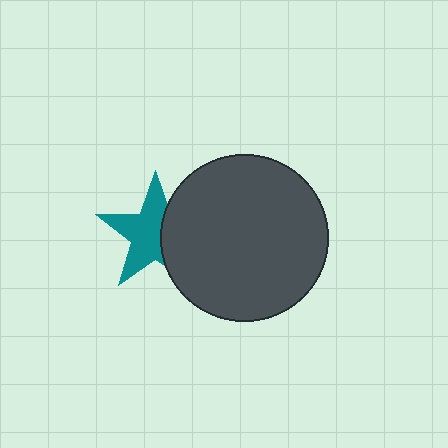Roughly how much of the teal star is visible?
About half of it is visible (roughly 62%).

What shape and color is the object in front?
The object in front is a dark gray circle.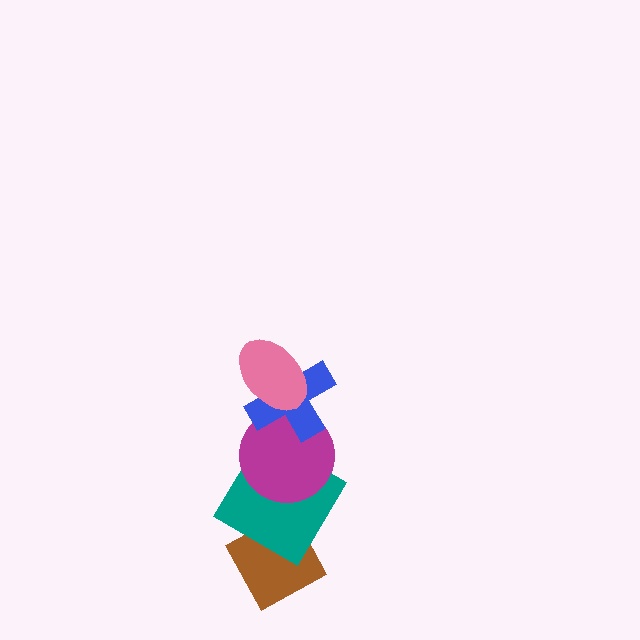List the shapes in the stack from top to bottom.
From top to bottom: the pink ellipse, the blue cross, the magenta circle, the teal diamond, the brown diamond.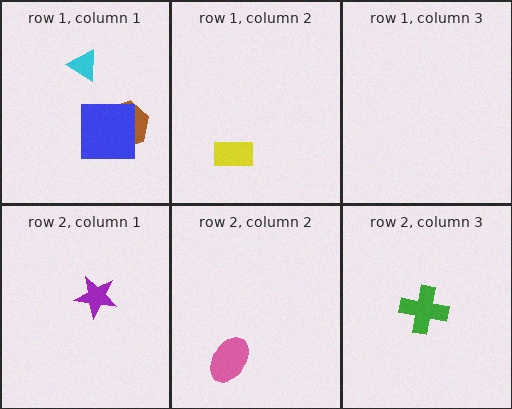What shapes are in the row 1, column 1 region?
The brown hexagon, the cyan triangle, the blue square.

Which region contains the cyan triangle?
The row 1, column 1 region.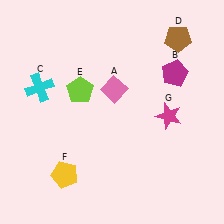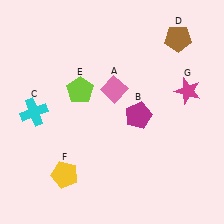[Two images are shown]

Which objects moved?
The objects that moved are: the magenta pentagon (B), the cyan cross (C), the magenta star (G).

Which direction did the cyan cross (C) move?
The cyan cross (C) moved down.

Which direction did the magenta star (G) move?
The magenta star (G) moved up.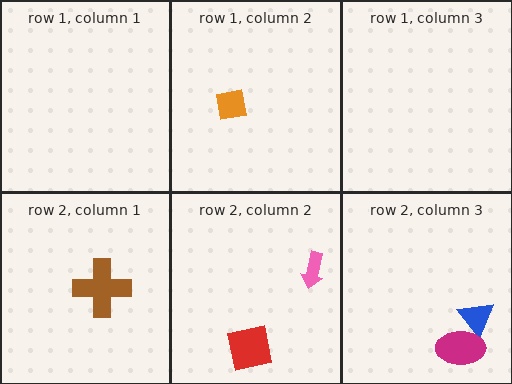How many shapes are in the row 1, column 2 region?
1.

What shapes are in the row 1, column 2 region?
The orange square.